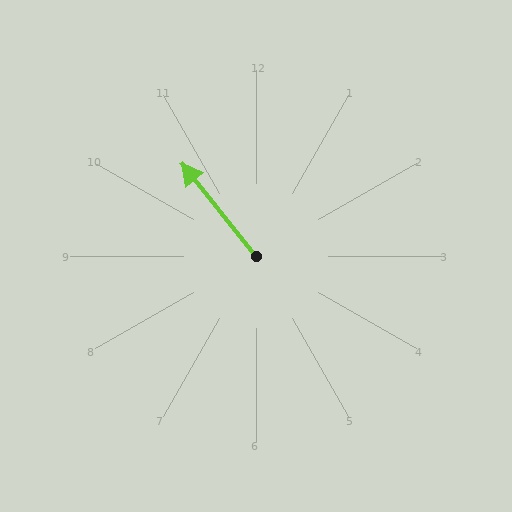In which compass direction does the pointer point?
Northwest.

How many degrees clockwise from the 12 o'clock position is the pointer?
Approximately 321 degrees.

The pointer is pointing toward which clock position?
Roughly 11 o'clock.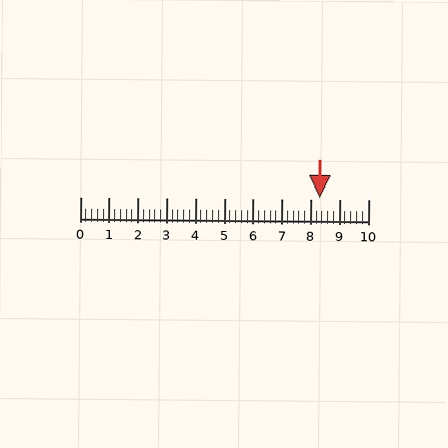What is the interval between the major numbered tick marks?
The major tick marks are spaced 1 units apart.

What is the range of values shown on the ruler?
The ruler shows values from 0 to 10.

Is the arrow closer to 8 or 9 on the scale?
The arrow is closer to 8.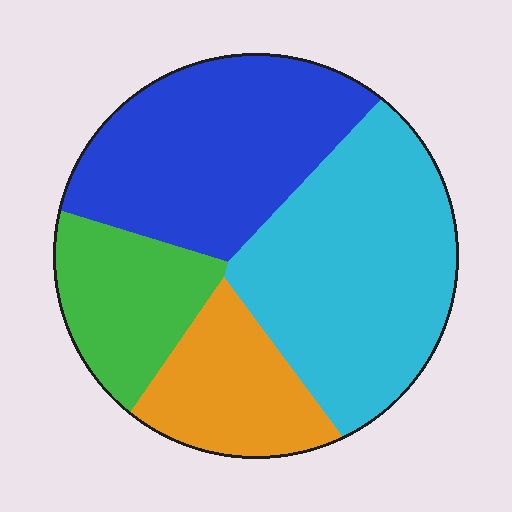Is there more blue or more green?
Blue.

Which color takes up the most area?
Cyan, at roughly 35%.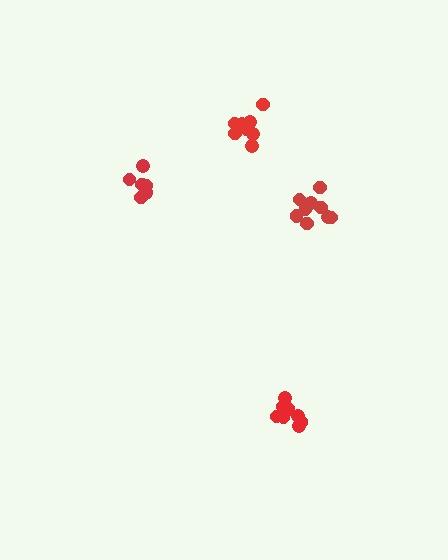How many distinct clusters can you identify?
There are 4 distinct clusters.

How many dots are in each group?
Group 1: 9 dots, Group 2: 8 dots, Group 3: 8 dots, Group 4: 11 dots (36 total).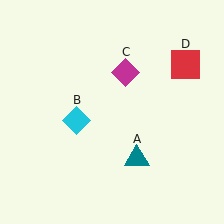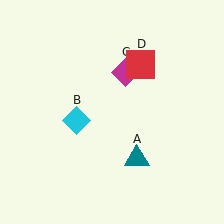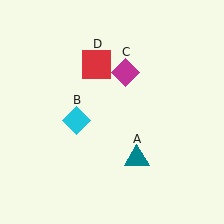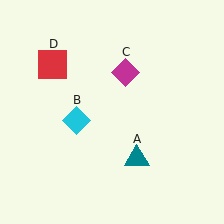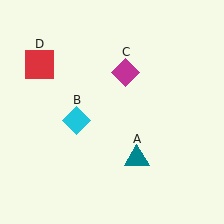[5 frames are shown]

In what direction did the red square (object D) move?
The red square (object D) moved left.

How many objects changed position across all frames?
1 object changed position: red square (object D).